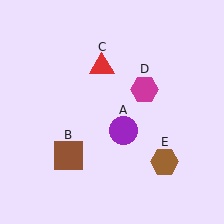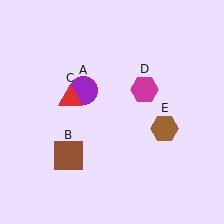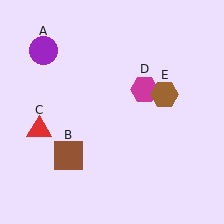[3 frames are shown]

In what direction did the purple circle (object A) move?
The purple circle (object A) moved up and to the left.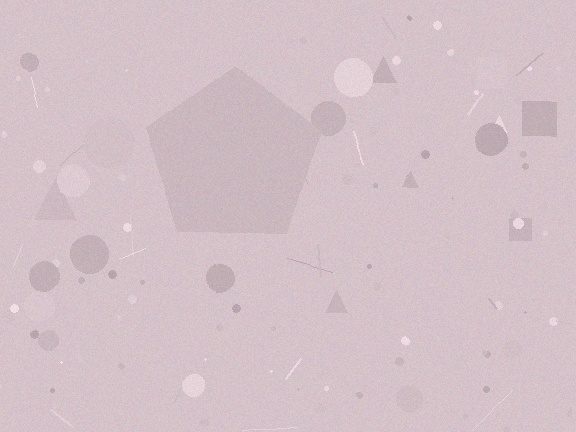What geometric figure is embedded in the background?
A pentagon is embedded in the background.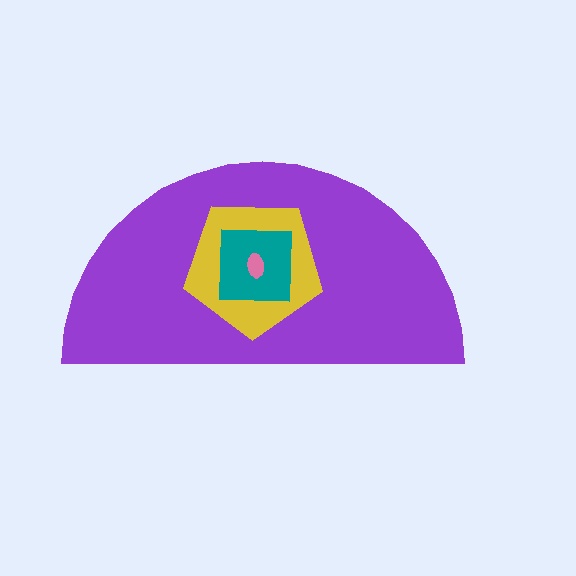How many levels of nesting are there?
4.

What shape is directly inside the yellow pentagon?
The teal square.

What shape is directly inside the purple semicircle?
The yellow pentagon.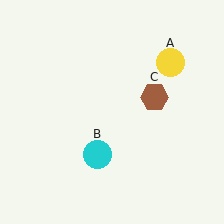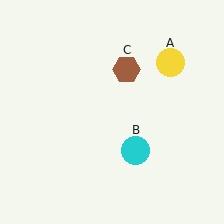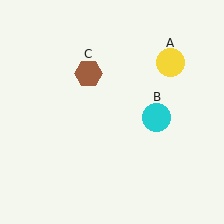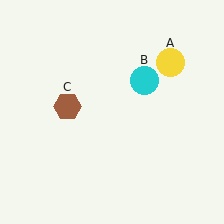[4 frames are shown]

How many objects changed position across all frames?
2 objects changed position: cyan circle (object B), brown hexagon (object C).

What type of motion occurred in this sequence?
The cyan circle (object B), brown hexagon (object C) rotated counterclockwise around the center of the scene.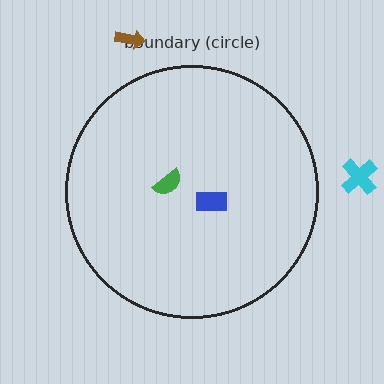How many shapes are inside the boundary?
2 inside, 2 outside.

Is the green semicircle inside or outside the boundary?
Inside.